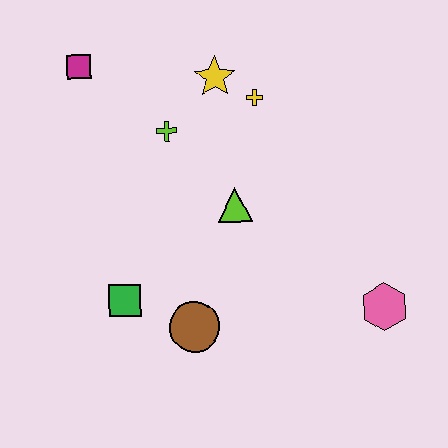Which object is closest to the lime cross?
The yellow star is closest to the lime cross.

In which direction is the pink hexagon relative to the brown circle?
The pink hexagon is to the right of the brown circle.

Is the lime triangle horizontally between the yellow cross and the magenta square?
Yes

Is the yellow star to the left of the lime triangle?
Yes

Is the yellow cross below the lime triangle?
No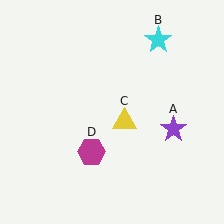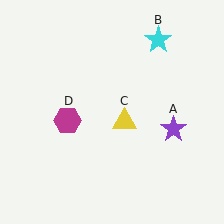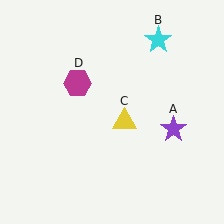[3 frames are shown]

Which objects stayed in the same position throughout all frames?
Purple star (object A) and cyan star (object B) and yellow triangle (object C) remained stationary.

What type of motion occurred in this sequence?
The magenta hexagon (object D) rotated clockwise around the center of the scene.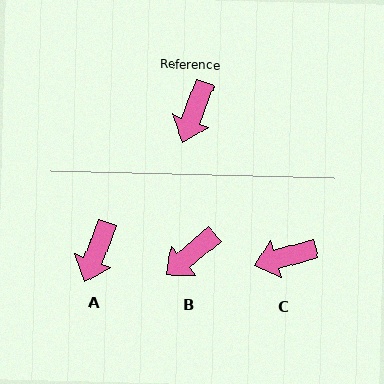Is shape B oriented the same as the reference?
No, it is off by about 29 degrees.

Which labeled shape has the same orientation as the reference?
A.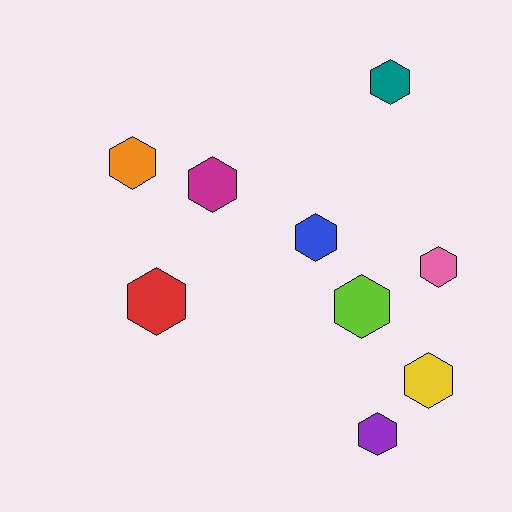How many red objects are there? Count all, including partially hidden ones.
There is 1 red object.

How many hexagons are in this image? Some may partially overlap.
There are 9 hexagons.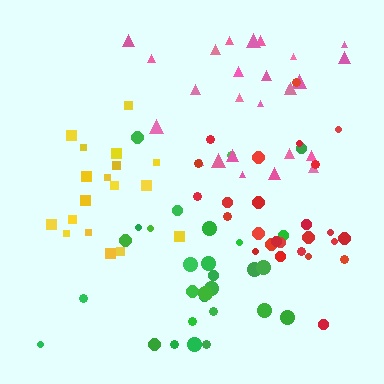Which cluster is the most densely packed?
Yellow.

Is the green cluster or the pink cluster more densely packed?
Pink.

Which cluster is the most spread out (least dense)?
Green.